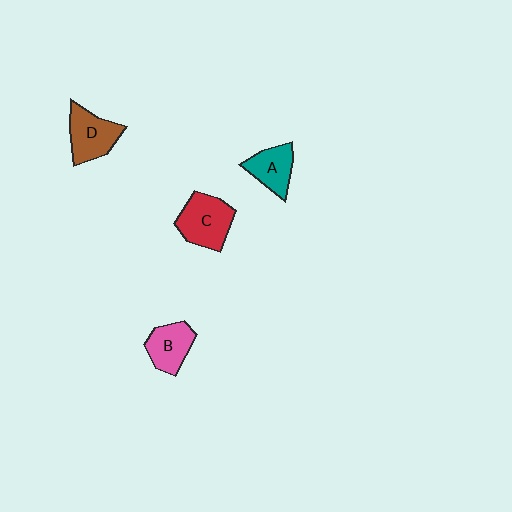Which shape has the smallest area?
Shape A (teal).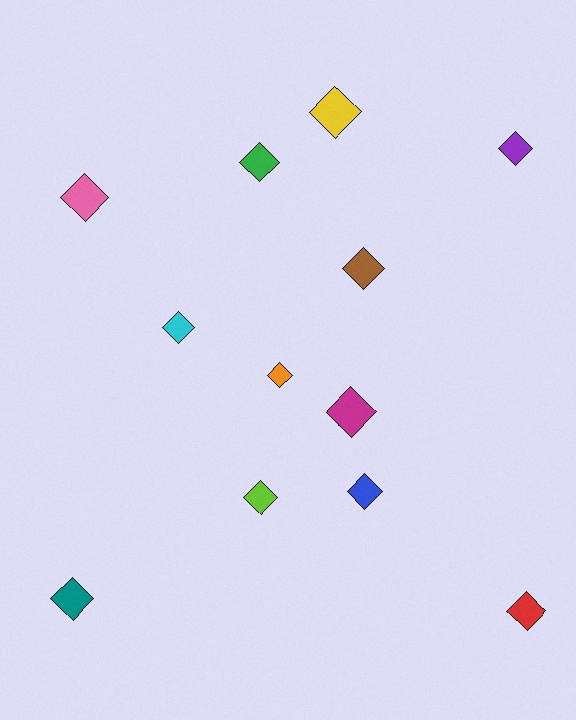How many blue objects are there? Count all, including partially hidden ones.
There is 1 blue object.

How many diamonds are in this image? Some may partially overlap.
There are 12 diamonds.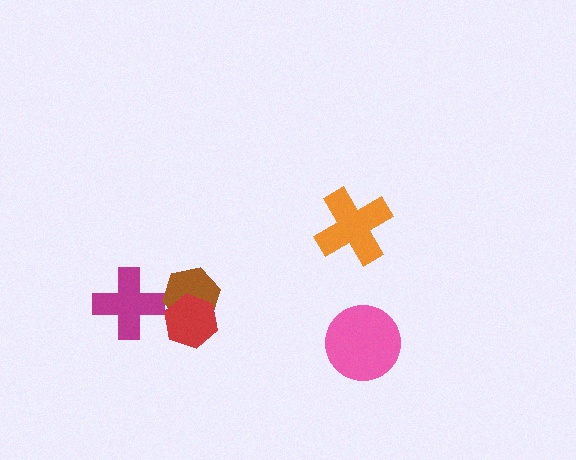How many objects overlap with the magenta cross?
0 objects overlap with the magenta cross.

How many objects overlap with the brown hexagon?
1 object overlaps with the brown hexagon.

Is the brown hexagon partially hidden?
Yes, it is partially covered by another shape.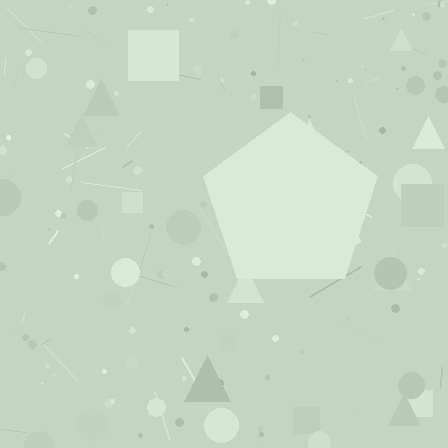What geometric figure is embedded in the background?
A pentagon is embedded in the background.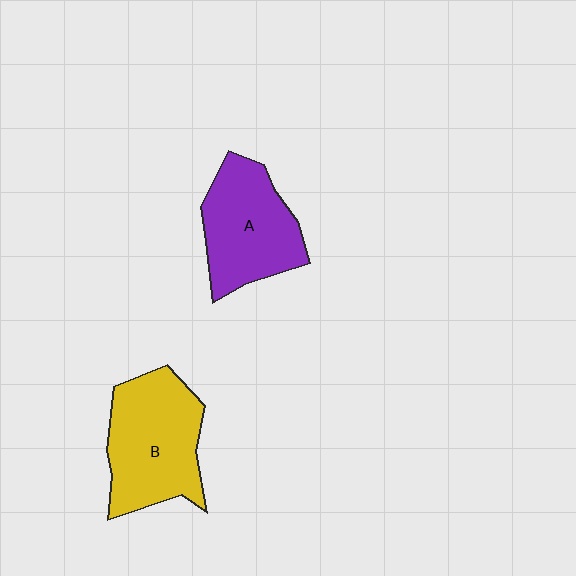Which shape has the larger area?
Shape B (yellow).